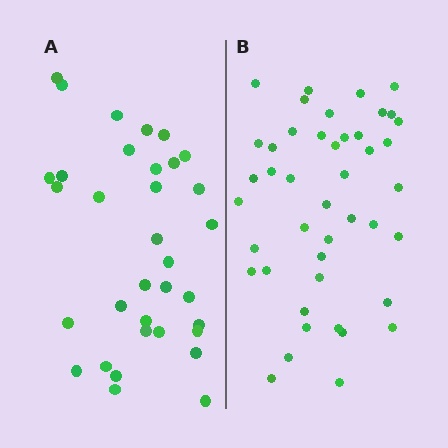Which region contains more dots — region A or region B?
Region B (the right region) has more dots.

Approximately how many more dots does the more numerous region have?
Region B has roughly 10 or so more dots than region A.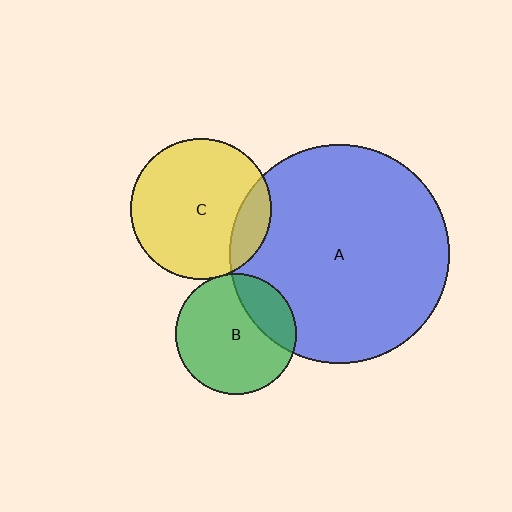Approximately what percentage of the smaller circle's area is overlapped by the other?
Approximately 25%.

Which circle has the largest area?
Circle A (blue).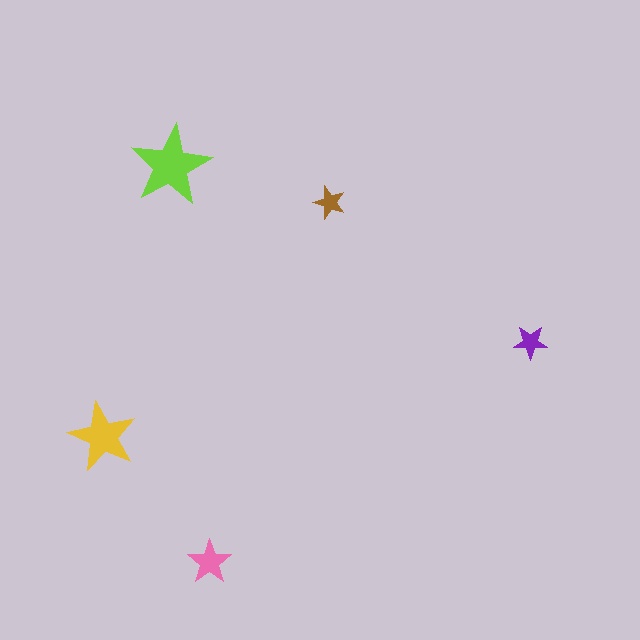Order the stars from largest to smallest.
the lime one, the yellow one, the pink one, the purple one, the brown one.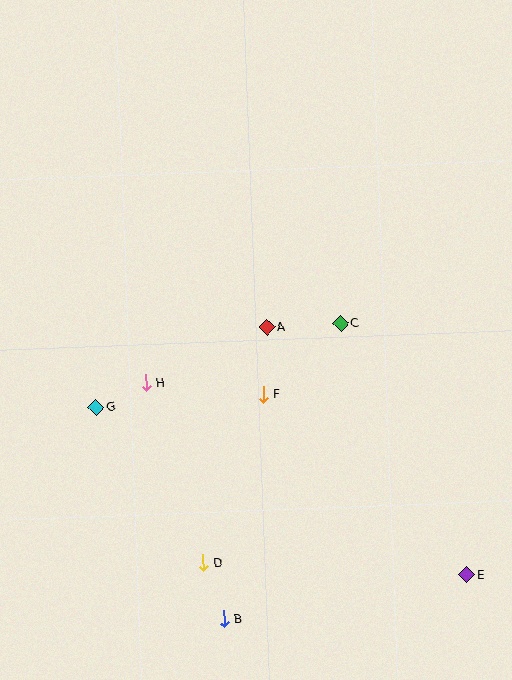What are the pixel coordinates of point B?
Point B is at (224, 619).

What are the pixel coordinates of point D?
Point D is at (203, 563).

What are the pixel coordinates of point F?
Point F is at (263, 394).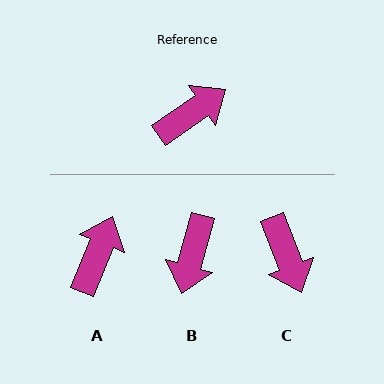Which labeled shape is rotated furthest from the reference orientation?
B, about 140 degrees away.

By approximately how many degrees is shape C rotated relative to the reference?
Approximately 104 degrees clockwise.